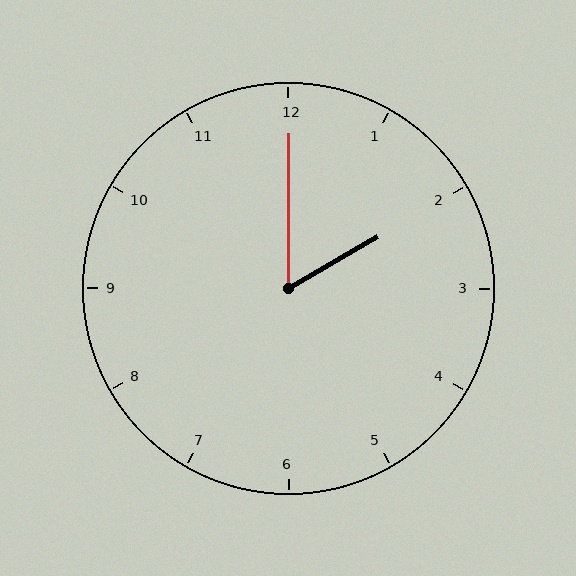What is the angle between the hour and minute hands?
Approximately 60 degrees.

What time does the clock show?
2:00.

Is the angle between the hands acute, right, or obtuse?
It is acute.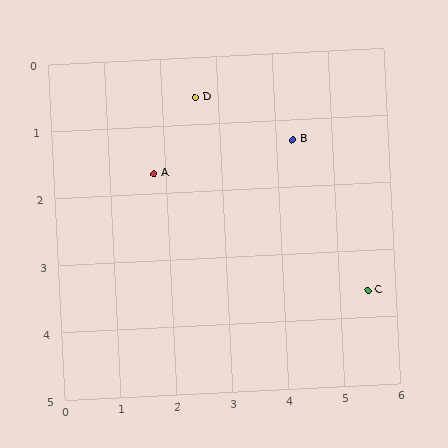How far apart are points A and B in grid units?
Points A and B are about 2.5 grid units apart.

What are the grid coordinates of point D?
Point D is at approximately (2.6, 0.6).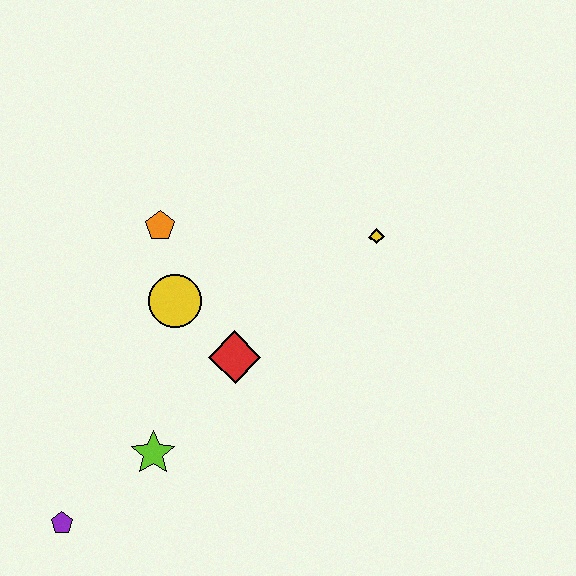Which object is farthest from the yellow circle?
The purple pentagon is farthest from the yellow circle.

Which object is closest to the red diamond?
The yellow circle is closest to the red diamond.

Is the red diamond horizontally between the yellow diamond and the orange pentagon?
Yes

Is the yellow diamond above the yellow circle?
Yes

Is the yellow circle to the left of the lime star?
No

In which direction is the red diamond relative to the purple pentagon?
The red diamond is to the right of the purple pentagon.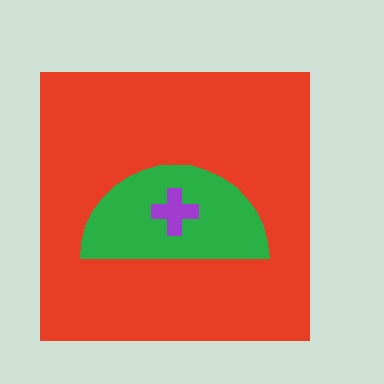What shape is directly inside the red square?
The green semicircle.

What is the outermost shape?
The red square.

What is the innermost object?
The purple cross.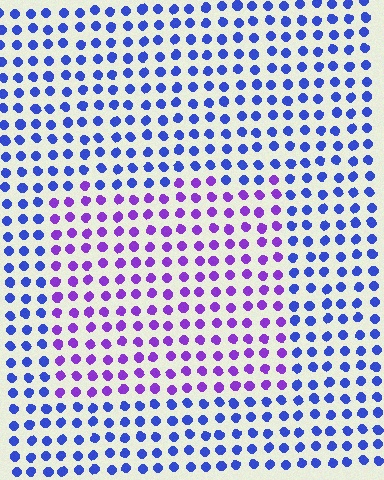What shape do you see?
I see a rectangle.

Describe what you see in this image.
The image is filled with small blue elements in a uniform arrangement. A rectangle-shaped region is visible where the elements are tinted to a slightly different hue, forming a subtle color boundary.